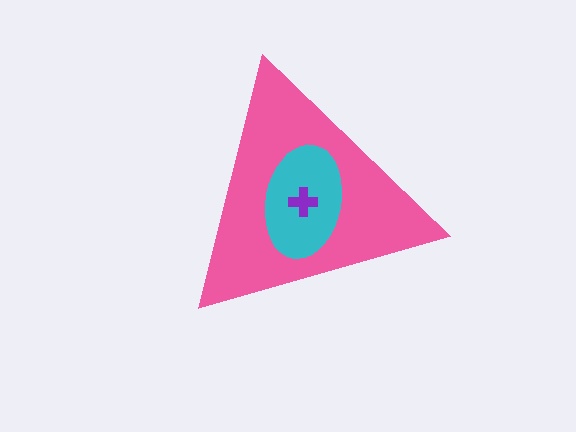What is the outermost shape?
The pink triangle.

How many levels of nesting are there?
3.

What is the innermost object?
The purple cross.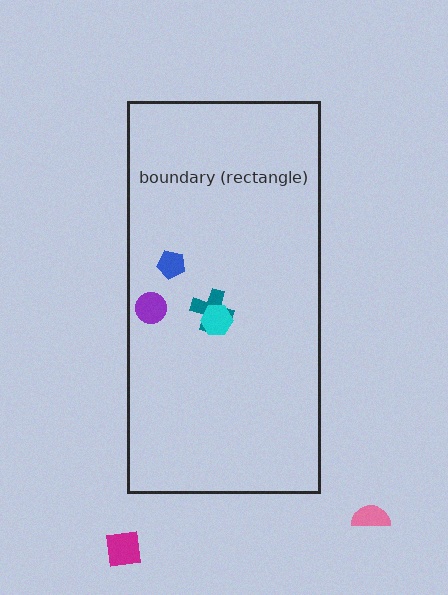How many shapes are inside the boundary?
4 inside, 2 outside.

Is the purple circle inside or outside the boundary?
Inside.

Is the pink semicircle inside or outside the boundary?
Outside.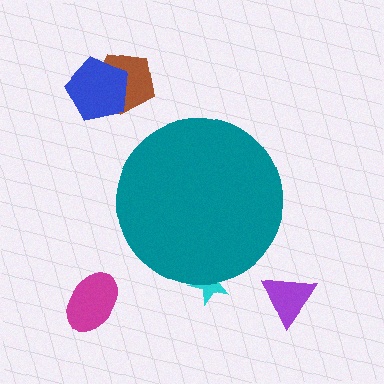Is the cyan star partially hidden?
Yes, the cyan star is partially hidden behind the teal circle.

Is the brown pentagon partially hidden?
No, the brown pentagon is fully visible.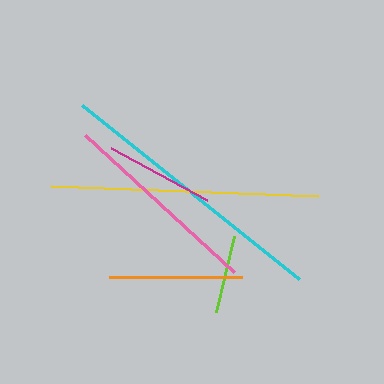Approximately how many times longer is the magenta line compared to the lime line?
The magenta line is approximately 1.4 times the length of the lime line.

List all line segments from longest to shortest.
From longest to shortest: cyan, yellow, pink, orange, magenta, lime.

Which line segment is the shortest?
The lime line is the shortest at approximately 78 pixels.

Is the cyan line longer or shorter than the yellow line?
The cyan line is longer than the yellow line.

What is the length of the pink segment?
The pink segment is approximately 202 pixels long.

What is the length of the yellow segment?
The yellow segment is approximately 267 pixels long.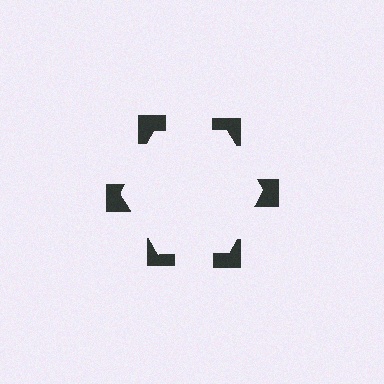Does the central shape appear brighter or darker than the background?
It typically appears slightly brighter than the background, even though no actual brightness change is drawn.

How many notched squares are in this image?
There are 6 — one at each vertex of the illusory hexagon.